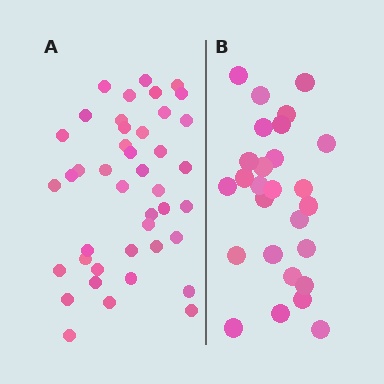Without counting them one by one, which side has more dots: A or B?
Region A (the left region) has more dots.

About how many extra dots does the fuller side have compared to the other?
Region A has approximately 15 more dots than region B.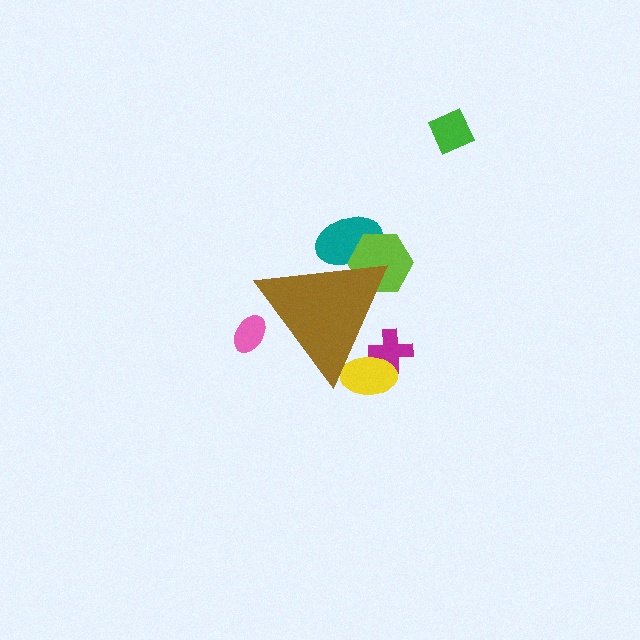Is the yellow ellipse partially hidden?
Yes, the yellow ellipse is partially hidden behind the brown triangle.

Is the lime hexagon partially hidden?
Yes, the lime hexagon is partially hidden behind the brown triangle.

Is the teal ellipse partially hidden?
Yes, the teal ellipse is partially hidden behind the brown triangle.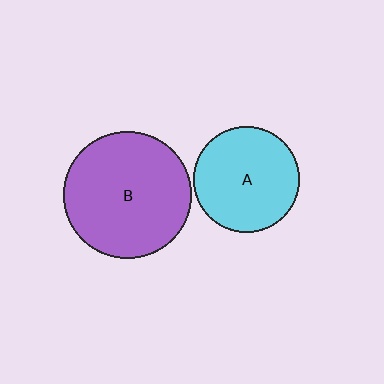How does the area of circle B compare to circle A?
Approximately 1.4 times.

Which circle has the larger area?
Circle B (purple).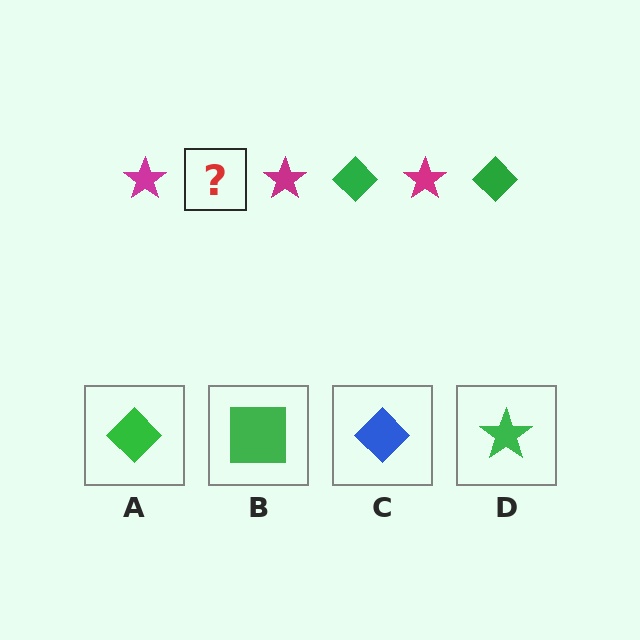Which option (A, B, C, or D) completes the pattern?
A.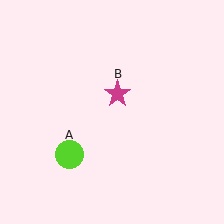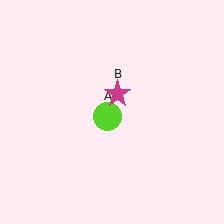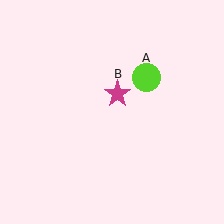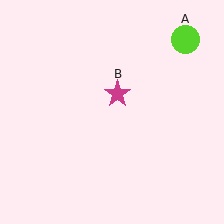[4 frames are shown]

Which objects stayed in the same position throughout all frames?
Magenta star (object B) remained stationary.